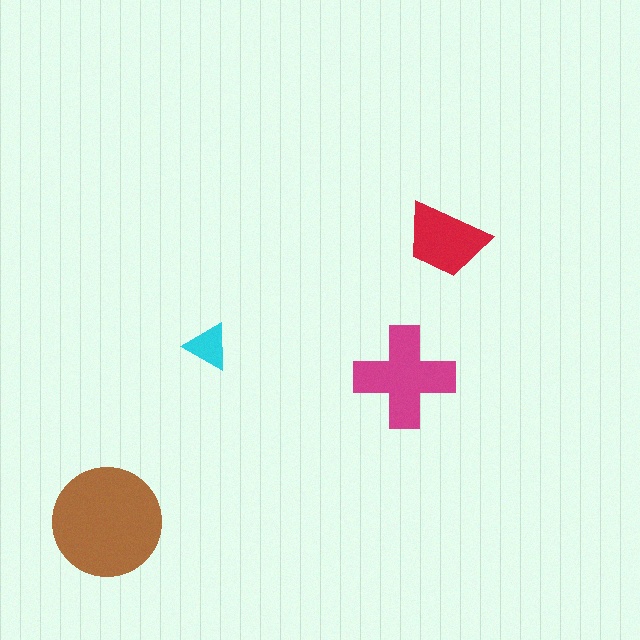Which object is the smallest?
The cyan triangle.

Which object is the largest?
The brown circle.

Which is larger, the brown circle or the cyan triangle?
The brown circle.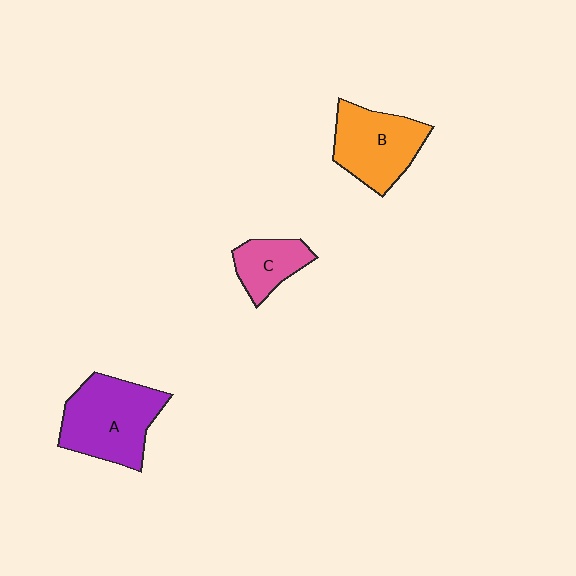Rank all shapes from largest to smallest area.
From largest to smallest: A (purple), B (orange), C (pink).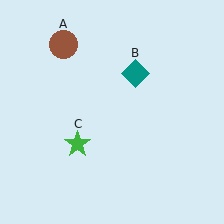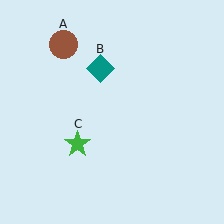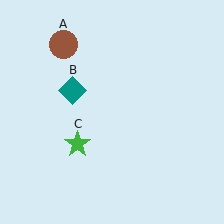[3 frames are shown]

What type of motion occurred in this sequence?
The teal diamond (object B) rotated counterclockwise around the center of the scene.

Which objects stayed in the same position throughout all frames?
Brown circle (object A) and green star (object C) remained stationary.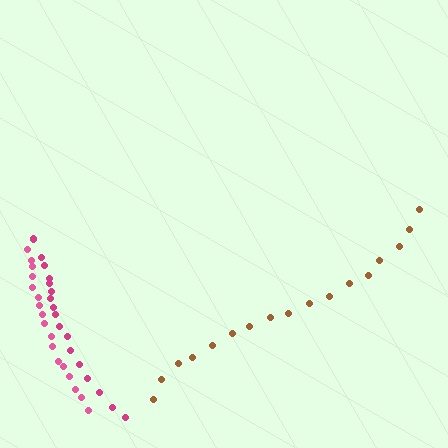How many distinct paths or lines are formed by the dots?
There are 3 distinct paths.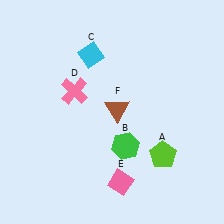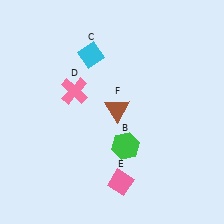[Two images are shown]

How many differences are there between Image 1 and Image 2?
There is 1 difference between the two images.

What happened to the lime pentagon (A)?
The lime pentagon (A) was removed in Image 2. It was in the bottom-right area of Image 1.